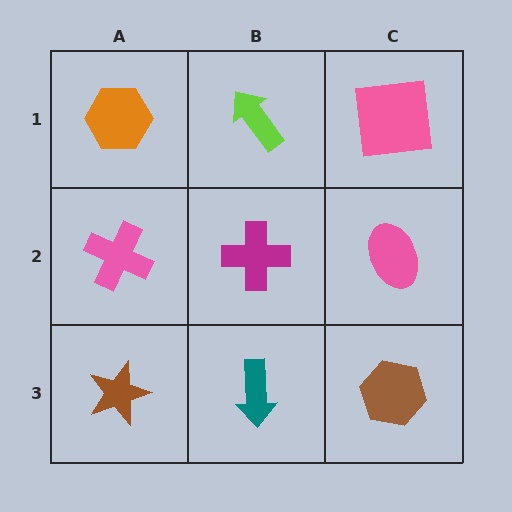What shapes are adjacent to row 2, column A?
An orange hexagon (row 1, column A), a brown star (row 3, column A), a magenta cross (row 2, column B).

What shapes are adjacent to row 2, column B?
A lime arrow (row 1, column B), a teal arrow (row 3, column B), a pink cross (row 2, column A), a pink ellipse (row 2, column C).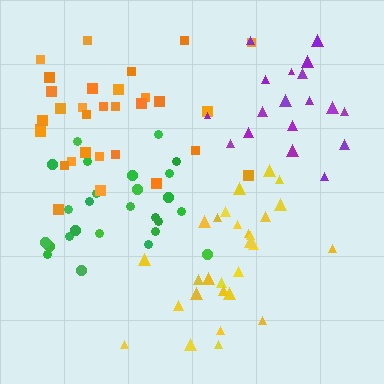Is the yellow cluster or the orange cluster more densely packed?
Orange.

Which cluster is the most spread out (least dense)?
Purple.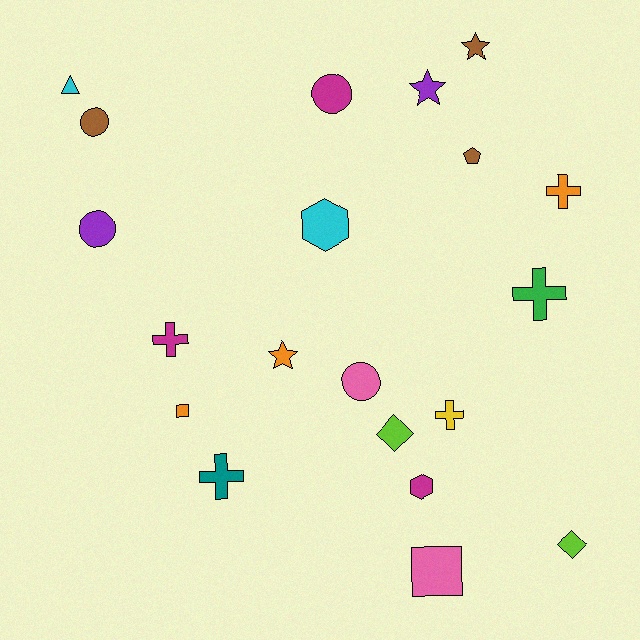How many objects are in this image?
There are 20 objects.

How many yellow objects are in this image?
There is 1 yellow object.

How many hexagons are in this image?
There are 2 hexagons.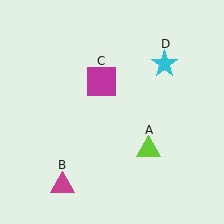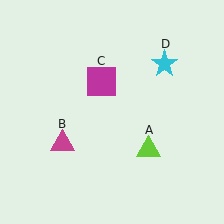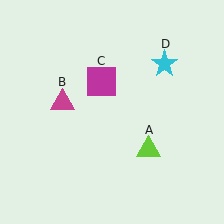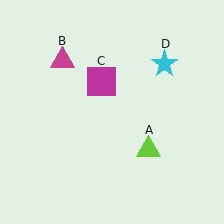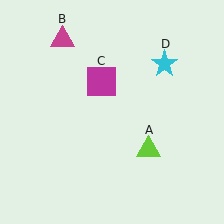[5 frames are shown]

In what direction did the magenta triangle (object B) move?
The magenta triangle (object B) moved up.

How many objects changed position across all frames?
1 object changed position: magenta triangle (object B).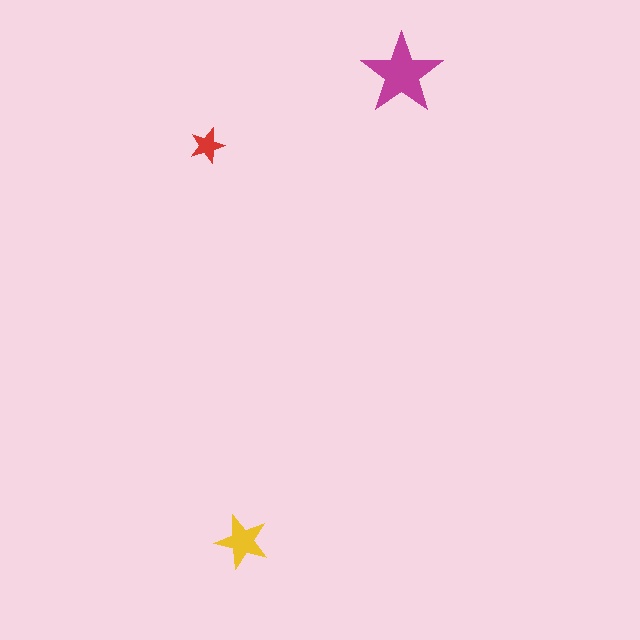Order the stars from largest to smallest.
the magenta one, the yellow one, the red one.